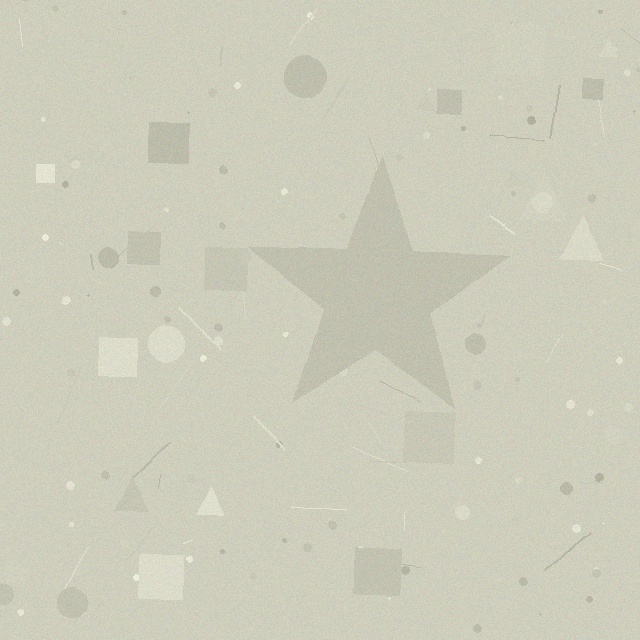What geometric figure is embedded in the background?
A star is embedded in the background.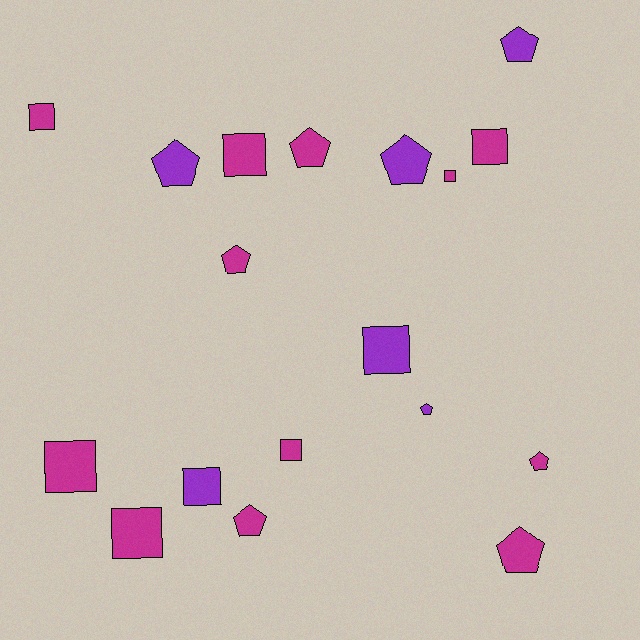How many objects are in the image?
There are 18 objects.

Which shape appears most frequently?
Pentagon, with 9 objects.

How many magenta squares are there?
There are 7 magenta squares.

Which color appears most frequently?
Magenta, with 12 objects.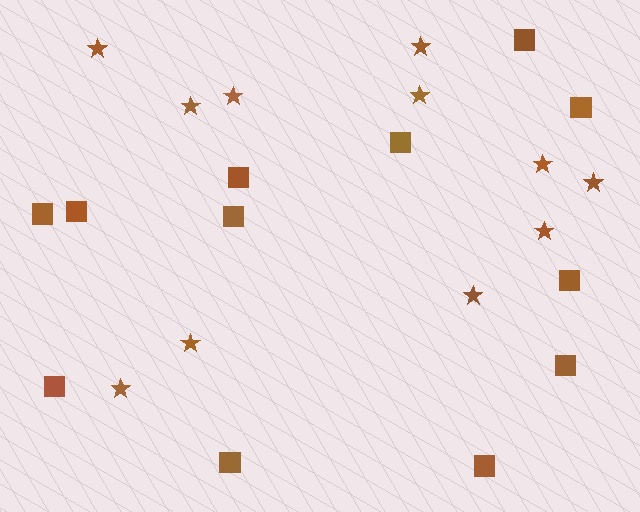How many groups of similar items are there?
There are 2 groups: one group of squares (12) and one group of stars (11).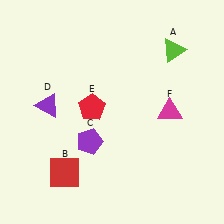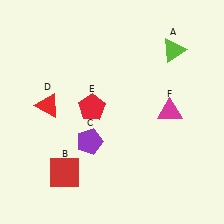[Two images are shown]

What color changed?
The triangle (D) changed from purple in Image 1 to red in Image 2.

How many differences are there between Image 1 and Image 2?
There is 1 difference between the two images.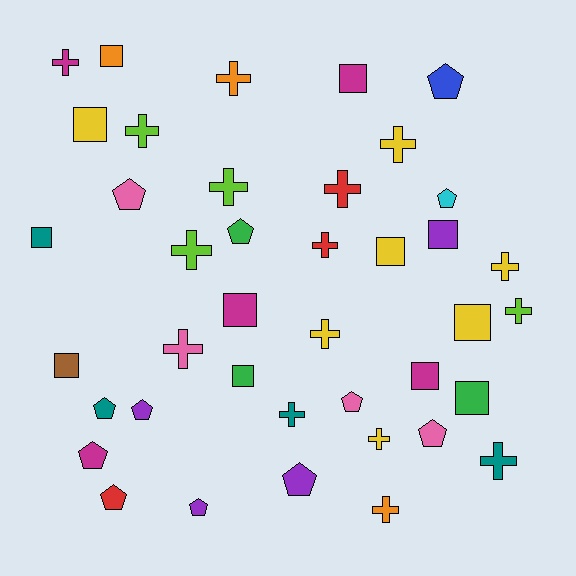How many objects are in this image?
There are 40 objects.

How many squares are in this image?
There are 12 squares.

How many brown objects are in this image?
There is 1 brown object.